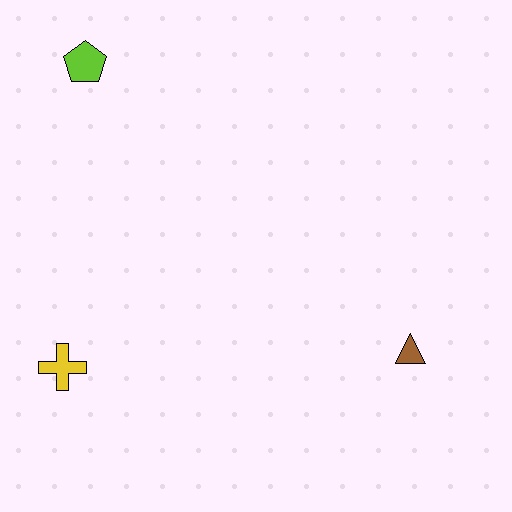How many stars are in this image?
There are no stars.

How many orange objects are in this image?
There are no orange objects.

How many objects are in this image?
There are 3 objects.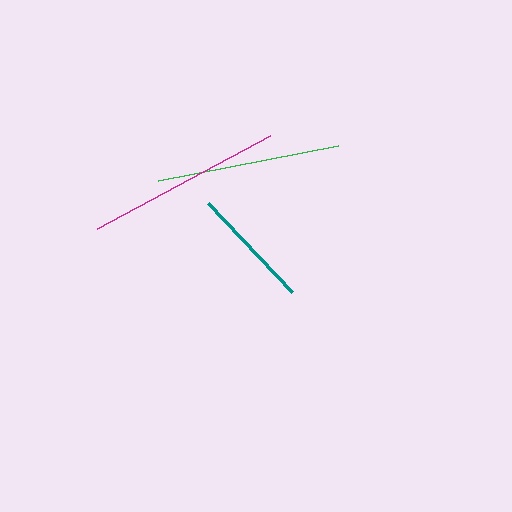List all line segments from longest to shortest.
From longest to shortest: magenta, green, teal.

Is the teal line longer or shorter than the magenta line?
The magenta line is longer than the teal line.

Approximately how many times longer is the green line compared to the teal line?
The green line is approximately 1.5 times the length of the teal line.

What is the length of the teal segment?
The teal segment is approximately 123 pixels long.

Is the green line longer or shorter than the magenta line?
The magenta line is longer than the green line.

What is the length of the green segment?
The green segment is approximately 184 pixels long.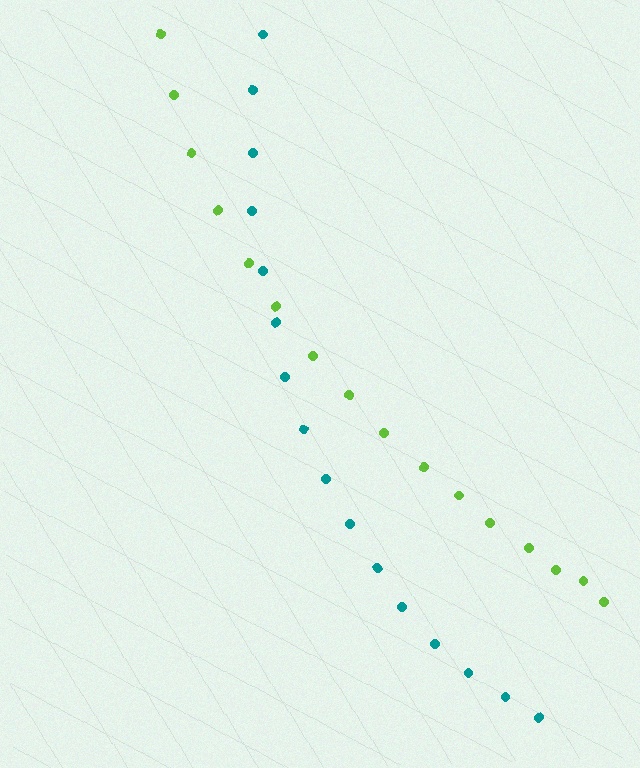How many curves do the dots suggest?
There are 2 distinct paths.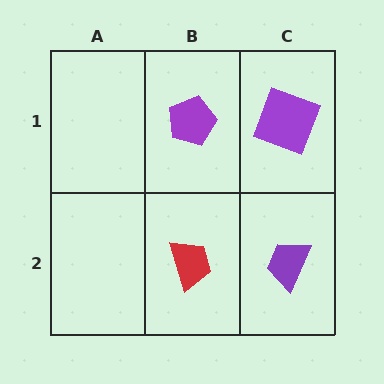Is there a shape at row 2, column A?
No, that cell is empty.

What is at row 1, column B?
A purple pentagon.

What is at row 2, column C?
A purple trapezoid.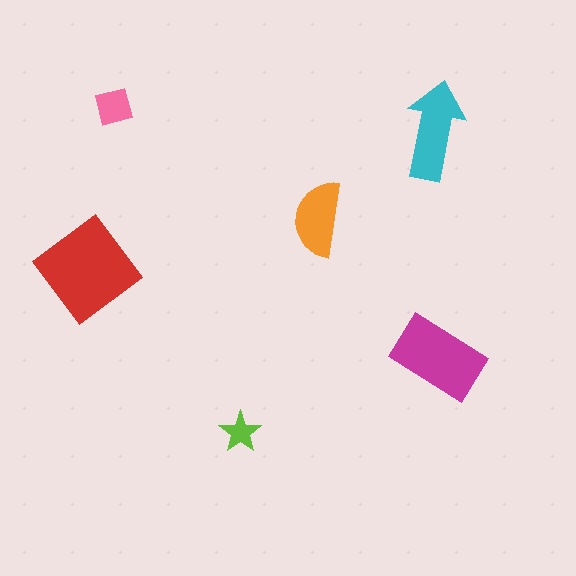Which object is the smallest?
The lime star.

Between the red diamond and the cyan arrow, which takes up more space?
The red diamond.